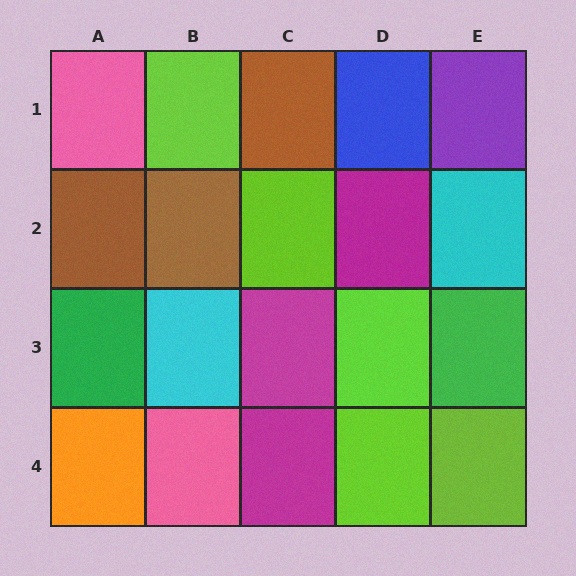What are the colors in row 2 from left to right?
Brown, brown, lime, magenta, cyan.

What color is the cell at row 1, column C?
Brown.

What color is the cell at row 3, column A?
Green.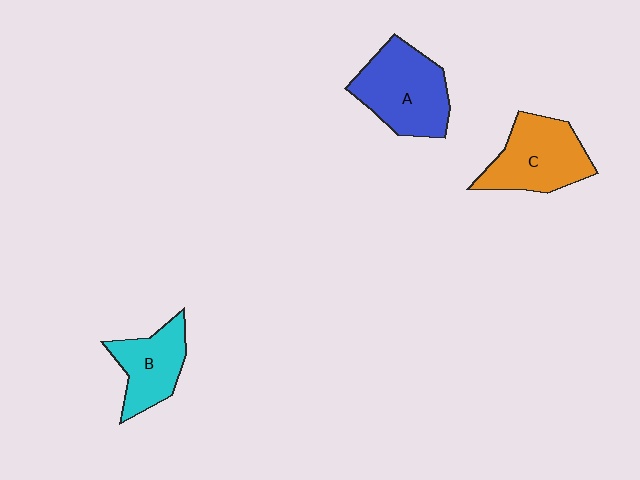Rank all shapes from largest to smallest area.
From largest to smallest: A (blue), C (orange), B (cyan).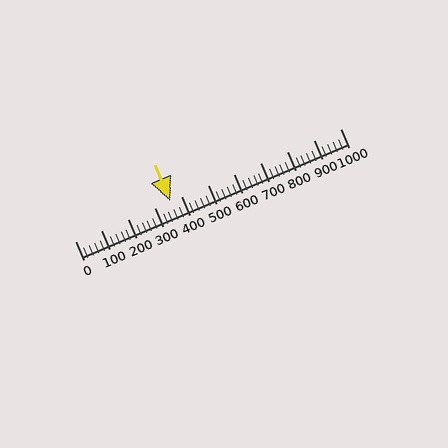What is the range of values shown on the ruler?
The ruler shows values from 0 to 1000.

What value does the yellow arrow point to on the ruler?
The yellow arrow points to approximately 360.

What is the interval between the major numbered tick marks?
The major tick marks are spaced 100 units apart.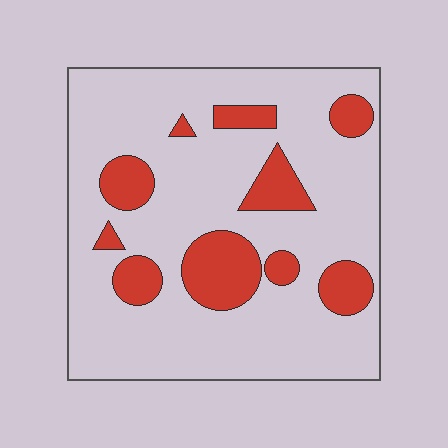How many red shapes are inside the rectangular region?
10.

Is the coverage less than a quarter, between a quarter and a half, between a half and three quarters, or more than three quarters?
Less than a quarter.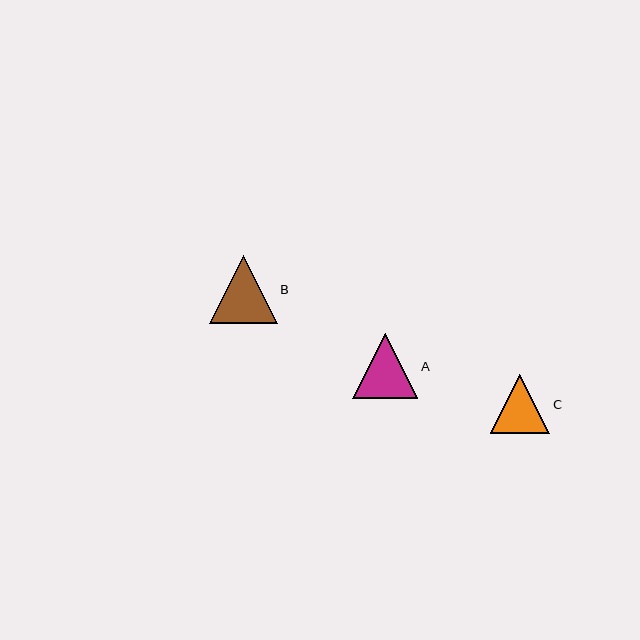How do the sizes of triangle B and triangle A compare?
Triangle B and triangle A are approximately the same size.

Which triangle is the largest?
Triangle B is the largest with a size of approximately 68 pixels.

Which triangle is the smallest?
Triangle C is the smallest with a size of approximately 60 pixels.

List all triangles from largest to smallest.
From largest to smallest: B, A, C.